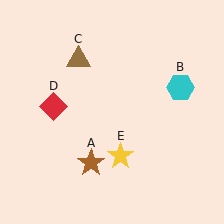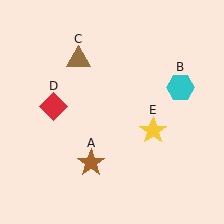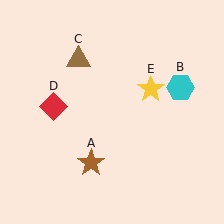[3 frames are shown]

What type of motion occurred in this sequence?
The yellow star (object E) rotated counterclockwise around the center of the scene.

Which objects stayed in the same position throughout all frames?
Brown star (object A) and cyan hexagon (object B) and brown triangle (object C) and red diamond (object D) remained stationary.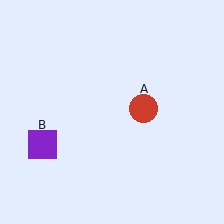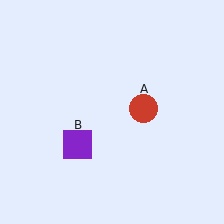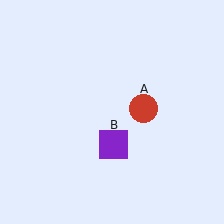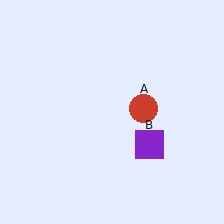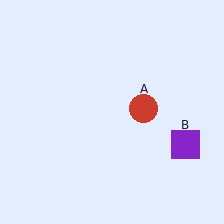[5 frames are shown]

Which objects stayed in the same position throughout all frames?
Red circle (object A) remained stationary.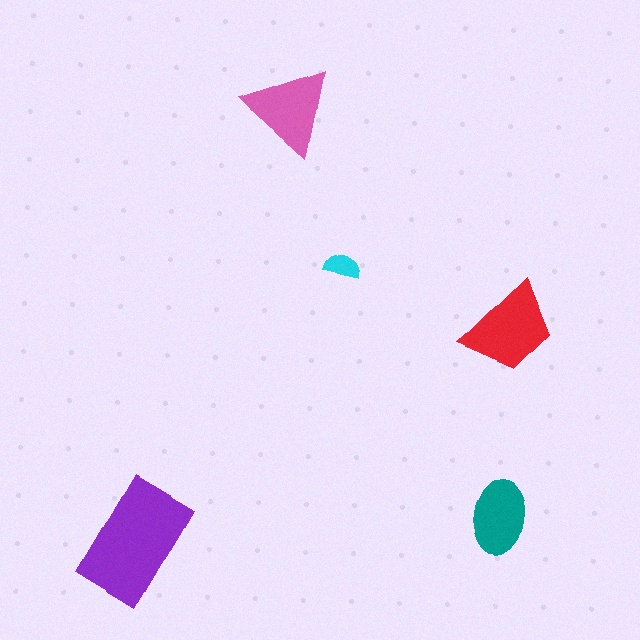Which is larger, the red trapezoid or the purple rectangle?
The purple rectangle.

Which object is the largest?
The purple rectangle.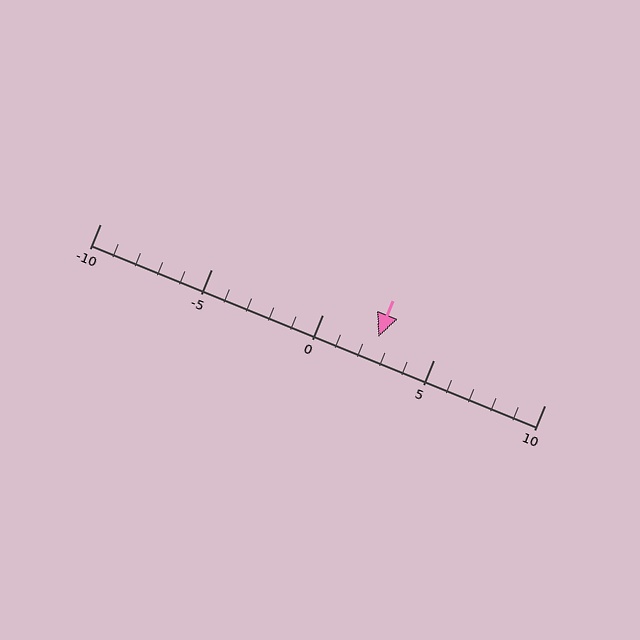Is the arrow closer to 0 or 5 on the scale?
The arrow is closer to 5.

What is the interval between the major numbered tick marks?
The major tick marks are spaced 5 units apart.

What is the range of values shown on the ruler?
The ruler shows values from -10 to 10.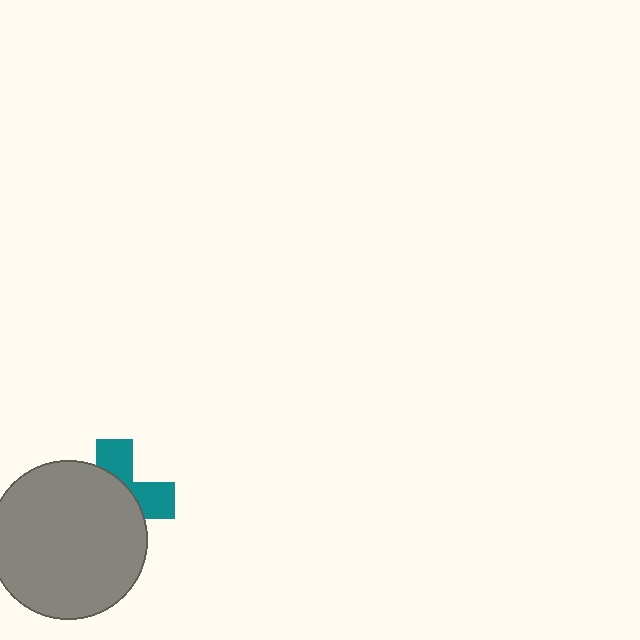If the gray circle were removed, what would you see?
You would see the complete teal cross.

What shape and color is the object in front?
The object in front is a gray circle.